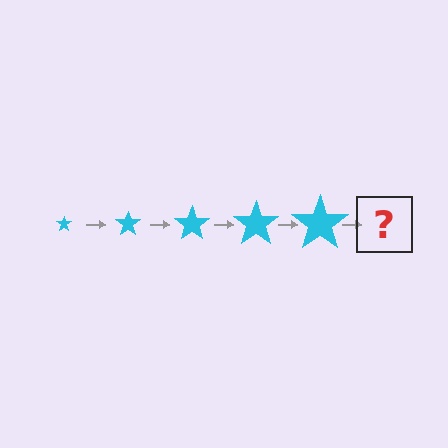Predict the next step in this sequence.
The next step is a cyan star, larger than the previous one.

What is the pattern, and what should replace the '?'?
The pattern is that the star gets progressively larger each step. The '?' should be a cyan star, larger than the previous one.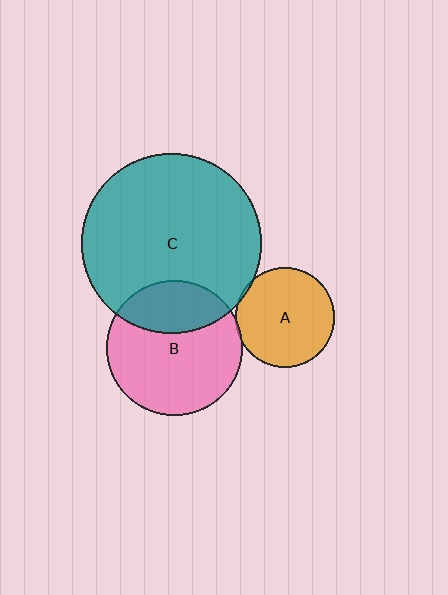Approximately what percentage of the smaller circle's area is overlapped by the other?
Approximately 30%.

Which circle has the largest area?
Circle C (teal).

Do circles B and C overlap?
Yes.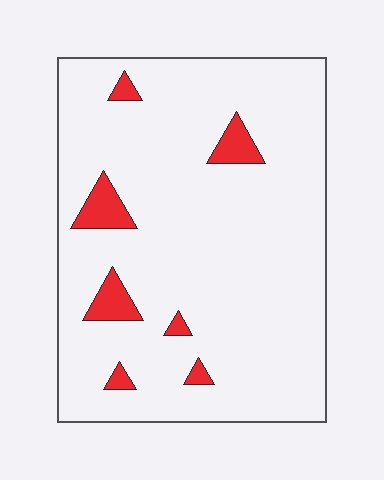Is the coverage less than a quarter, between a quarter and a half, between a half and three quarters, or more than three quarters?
Less than a quarter.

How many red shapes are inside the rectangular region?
7.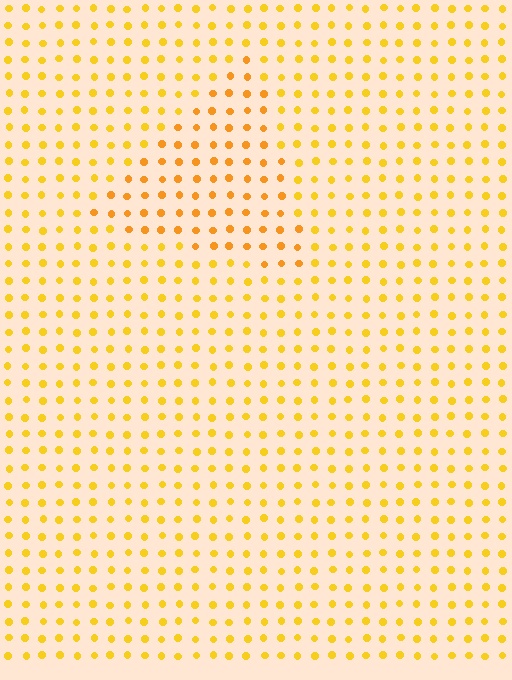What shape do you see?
I see a triangle.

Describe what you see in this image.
The image is filled with small yellow elements in a uniform arrangement. A triangle-shaped region is visible where the elements are tinted to a slightly different hue, forming a subtle color boundary.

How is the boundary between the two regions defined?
The boundary is defined purely by a slight shift in hue (about 16 degrees). Spacing, size, and orientation are identical on both sides.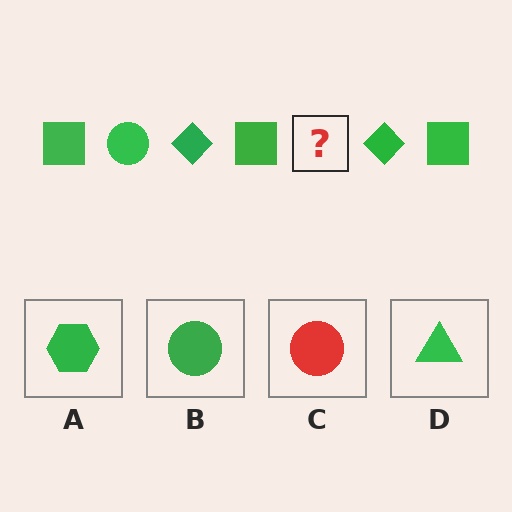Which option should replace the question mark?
Option B.